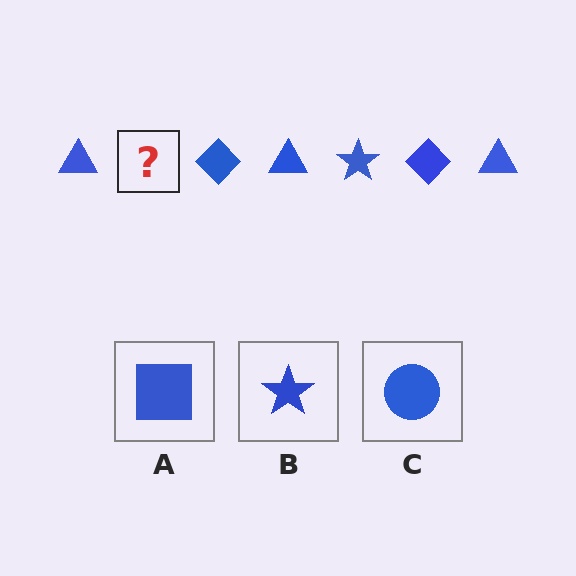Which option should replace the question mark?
Option B.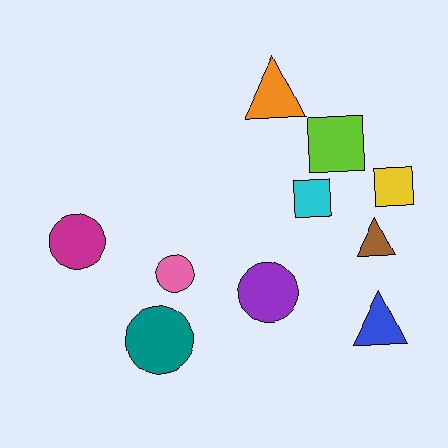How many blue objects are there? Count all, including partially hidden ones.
There is 1 blue object.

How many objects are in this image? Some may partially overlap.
There are 10 objects.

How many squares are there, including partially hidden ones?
There are 3 squares.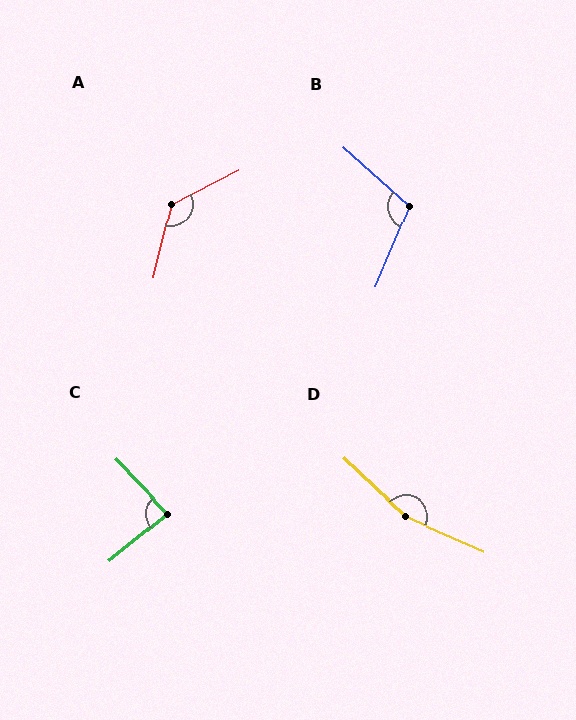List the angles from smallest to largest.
C (85°), B (109°), A (131°), D (160°).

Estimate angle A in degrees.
Approximately 131 degrees.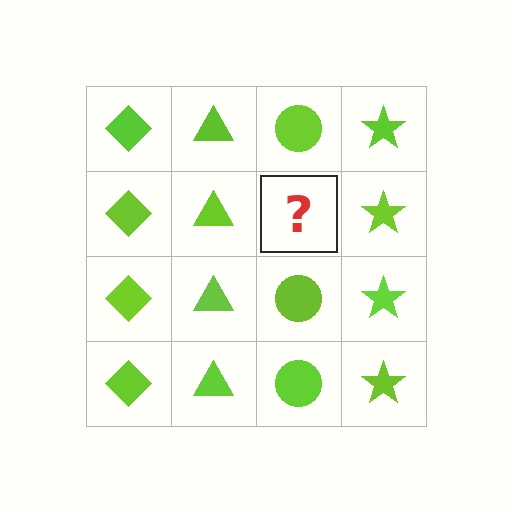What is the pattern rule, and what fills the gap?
The rule is that each column has a consistent shape. The gap should be filled with a lime circle.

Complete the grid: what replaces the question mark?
The question mark should be replaced with a lime circle.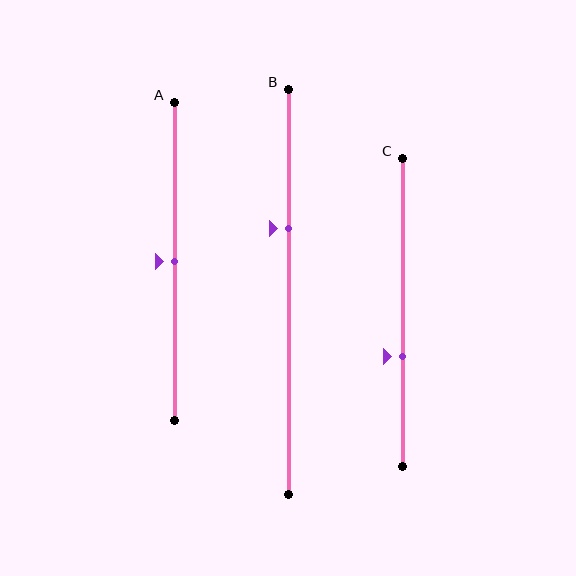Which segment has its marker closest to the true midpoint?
Segment A has its marker closest to the true midpoint.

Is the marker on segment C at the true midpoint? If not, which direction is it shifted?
No, the marker on segment C is shifted downward by about 14% of the segment length.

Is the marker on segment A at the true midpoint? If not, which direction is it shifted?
Yes, the marker on segment A is at the true midpoint.